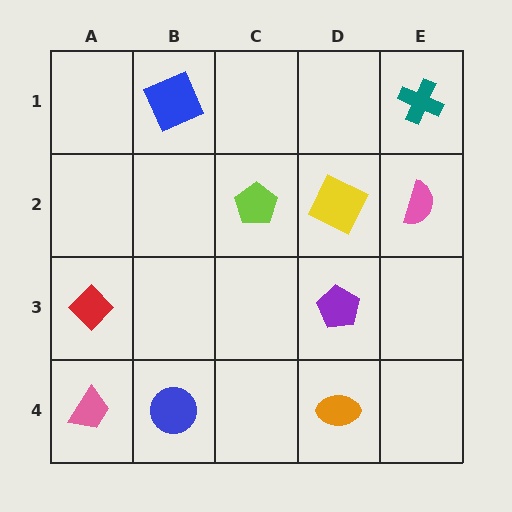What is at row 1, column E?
A teal cross.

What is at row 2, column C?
A lime pentagon.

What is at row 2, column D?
A yellow square.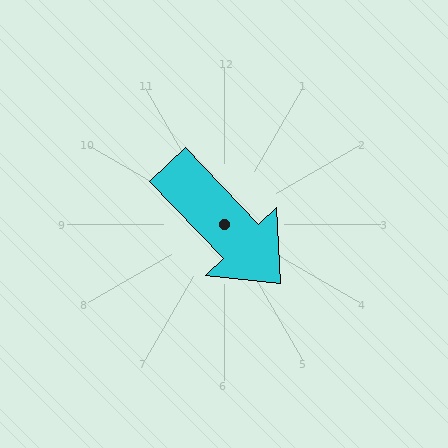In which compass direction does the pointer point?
Southeast.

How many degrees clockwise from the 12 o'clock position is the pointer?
Approximately 137 degrees.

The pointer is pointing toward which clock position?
Roughly 5 o'clock.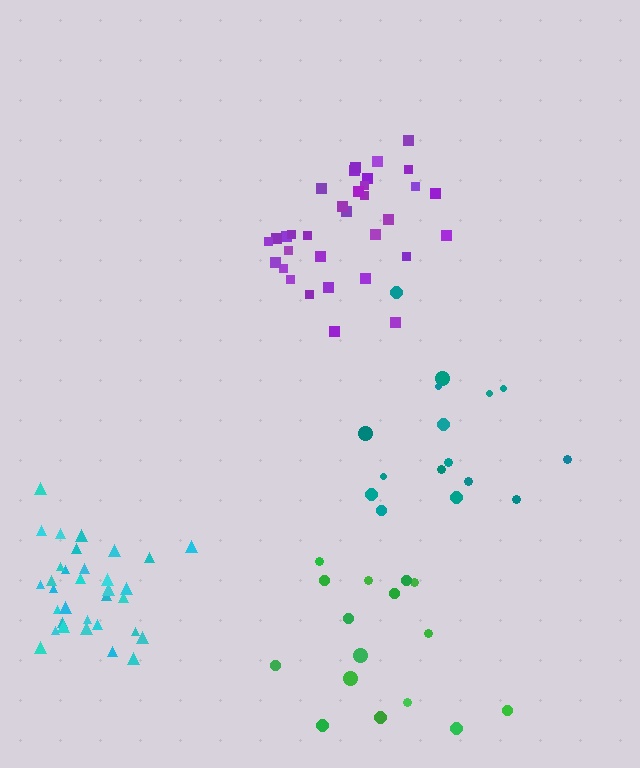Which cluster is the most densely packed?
Cyan.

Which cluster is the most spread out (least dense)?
Green.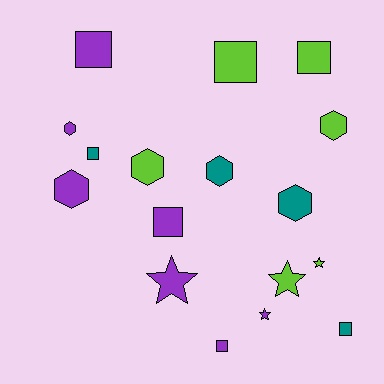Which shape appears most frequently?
Square, with 7 objects.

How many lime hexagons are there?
There are 2 lime hexagons.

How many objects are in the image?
There are 17 objects.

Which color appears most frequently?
Purple, with 7 objects.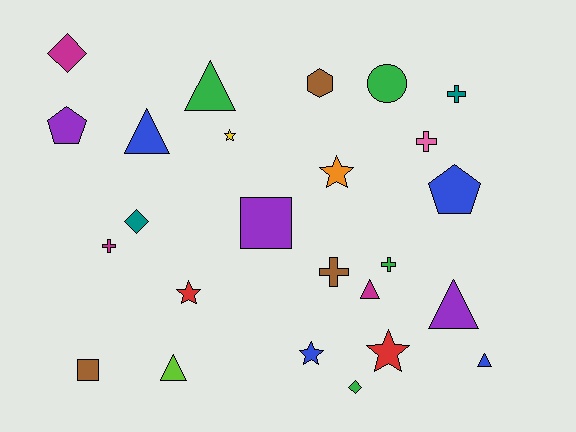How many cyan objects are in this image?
There are no cyan objects.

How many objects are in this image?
There are 25 objects.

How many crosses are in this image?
There are 5 crosses.